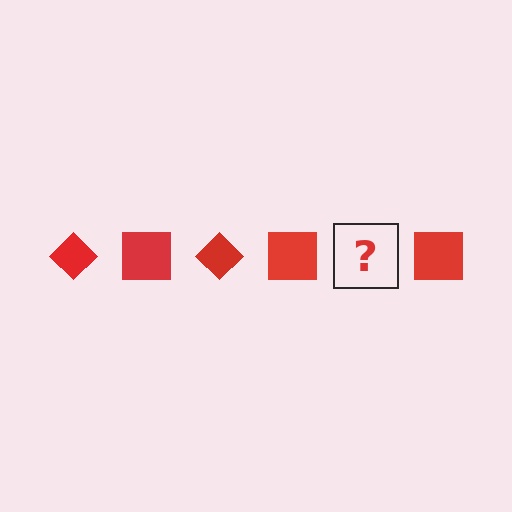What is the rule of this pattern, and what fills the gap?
The rule is that the pattern cycles through diamond, square shapes in red. The gap should be filled with a red diamond.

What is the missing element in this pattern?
The missing element is a red diamond.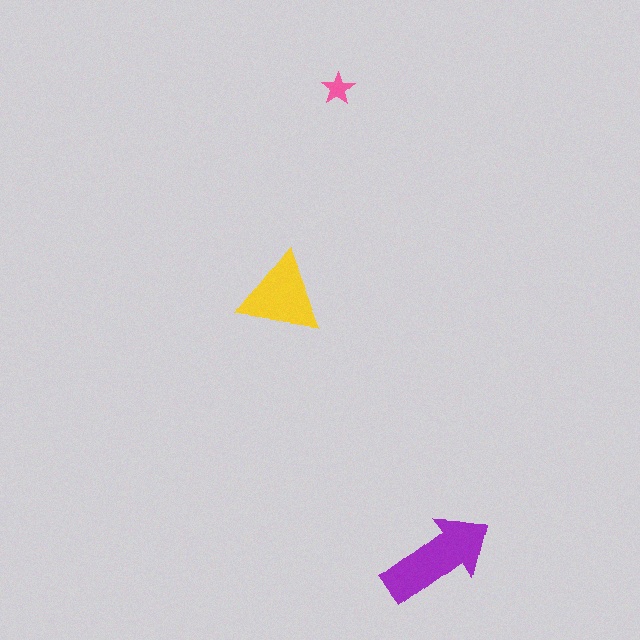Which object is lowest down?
The purple arrow is bottommost.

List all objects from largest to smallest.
The purple arrow, the yellow triangle, the pink star.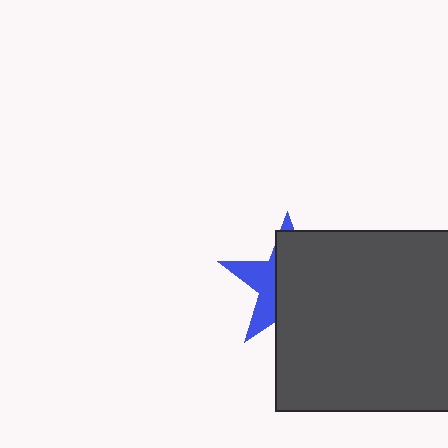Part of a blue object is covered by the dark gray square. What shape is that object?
It is a star.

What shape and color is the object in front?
The object in front is a dark gray square.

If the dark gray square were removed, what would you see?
You would see the complete blue star.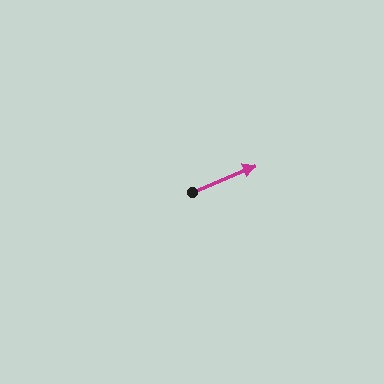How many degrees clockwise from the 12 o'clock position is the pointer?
Approximately 67 degrees.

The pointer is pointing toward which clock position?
Roughly 2 o'clock.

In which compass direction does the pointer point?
Northeast.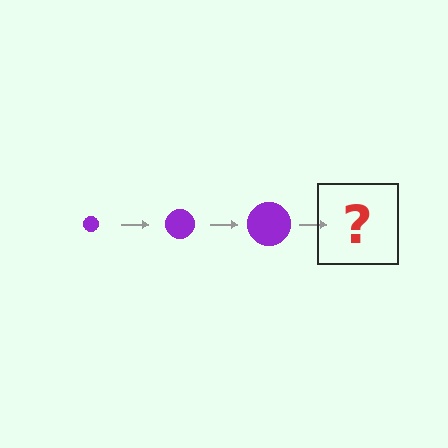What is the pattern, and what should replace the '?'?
The pattern is that the circle gets progressively larger each step. The '?' should be a purple circle, larger than the previous one.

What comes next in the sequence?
The next element should be a purple circle, larger than the previous one.